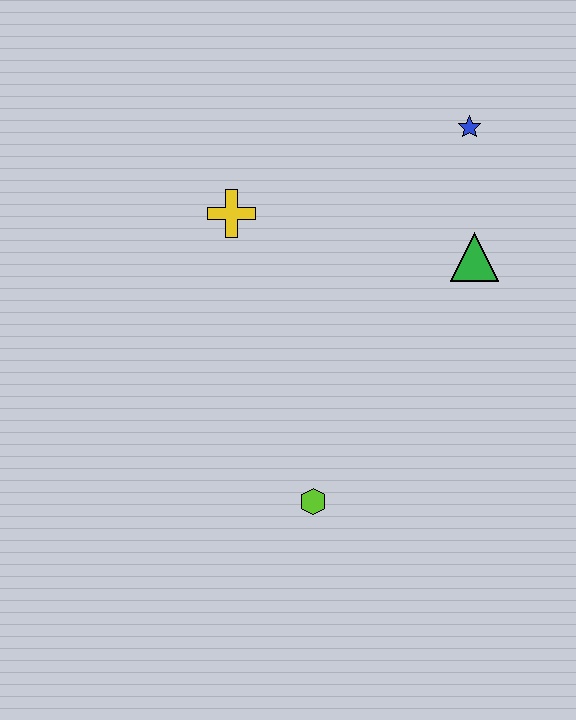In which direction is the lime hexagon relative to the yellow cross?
The lime hexagon is below the yellow cross.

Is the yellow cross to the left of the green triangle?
Yes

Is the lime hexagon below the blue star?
Yes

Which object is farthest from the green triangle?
The lime hexagon is farthest from the green triangle.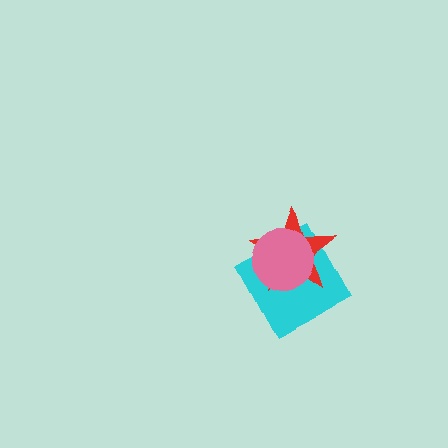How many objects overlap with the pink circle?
2 objects overlap with the pink circle.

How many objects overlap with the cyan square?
2 objects overlap with the cyan square.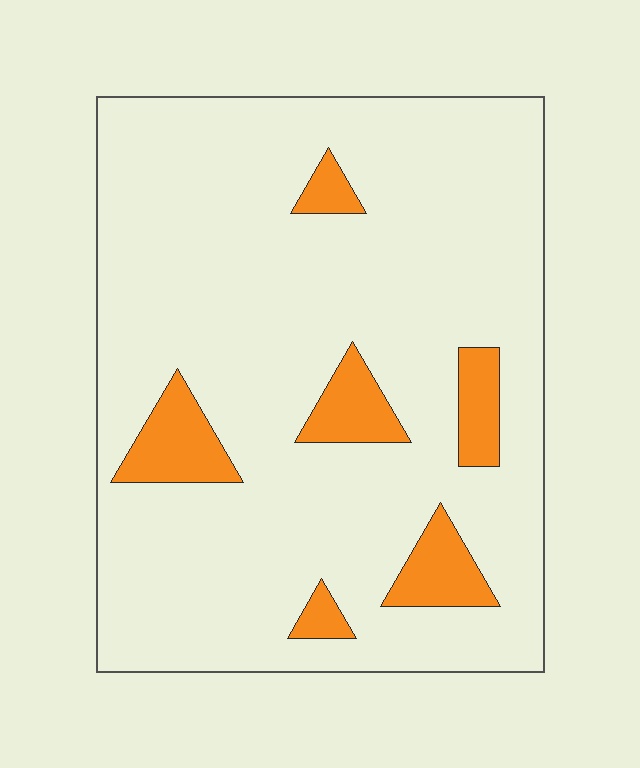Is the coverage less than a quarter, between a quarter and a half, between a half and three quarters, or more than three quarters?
Less than a quarter.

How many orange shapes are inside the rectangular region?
6.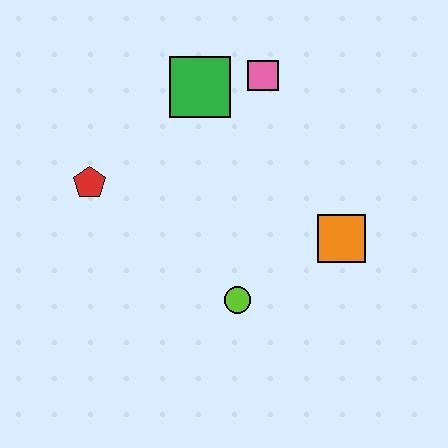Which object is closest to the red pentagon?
The green square is closest to the red pentagon.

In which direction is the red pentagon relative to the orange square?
The red pentagon is to the left of the orange square.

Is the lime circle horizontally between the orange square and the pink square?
No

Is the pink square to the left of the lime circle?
No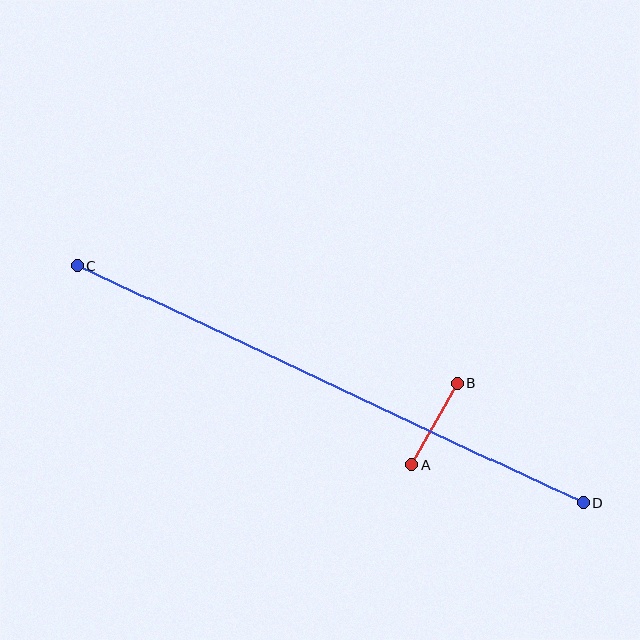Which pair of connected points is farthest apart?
Points C and D are farthest apart.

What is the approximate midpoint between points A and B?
The midpoint is at approximately (435, 424) pixels.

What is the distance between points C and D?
The distance is approximately 559 pixels.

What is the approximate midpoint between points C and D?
The midpoint is at approximately (330, 384) pixels.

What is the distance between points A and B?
The distance is approximately 93 pixels.